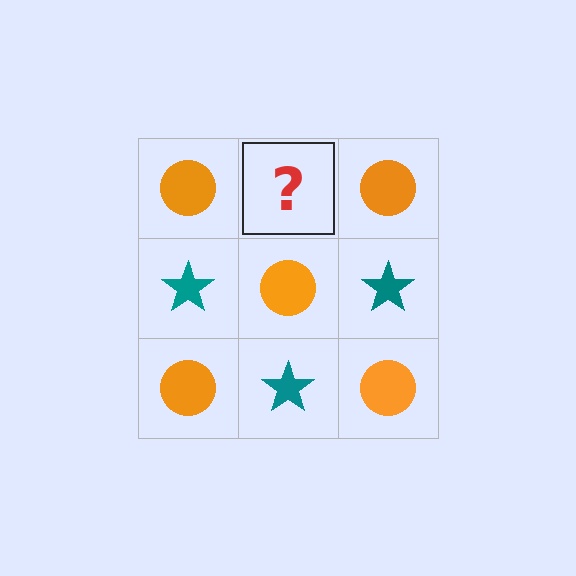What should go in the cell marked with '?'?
The missing cell should contain a teal star.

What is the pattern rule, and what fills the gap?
The rule is that it alternates orange circle and teal star in a checkerboard pattern. The gap should be filled with a teal star.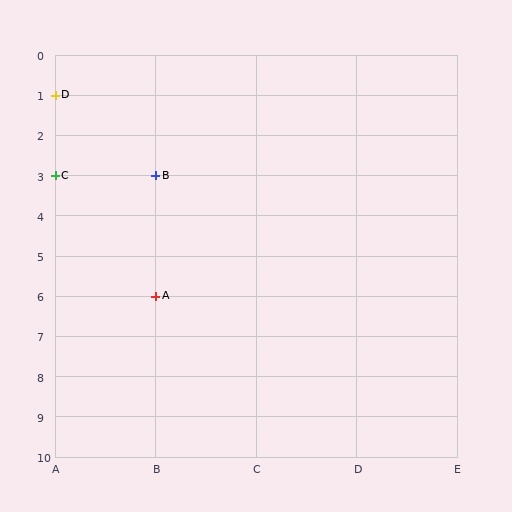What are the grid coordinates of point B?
Point B is at grid coordinates (B, 3).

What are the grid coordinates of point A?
Point A is at grid coordinates (B, 6).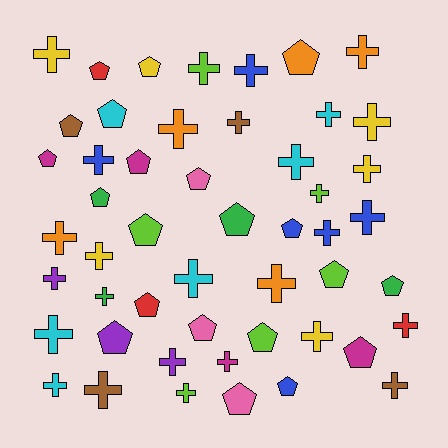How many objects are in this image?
There are 50 objects.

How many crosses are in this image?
There are 29 crosses.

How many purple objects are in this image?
There are 3 purple objects.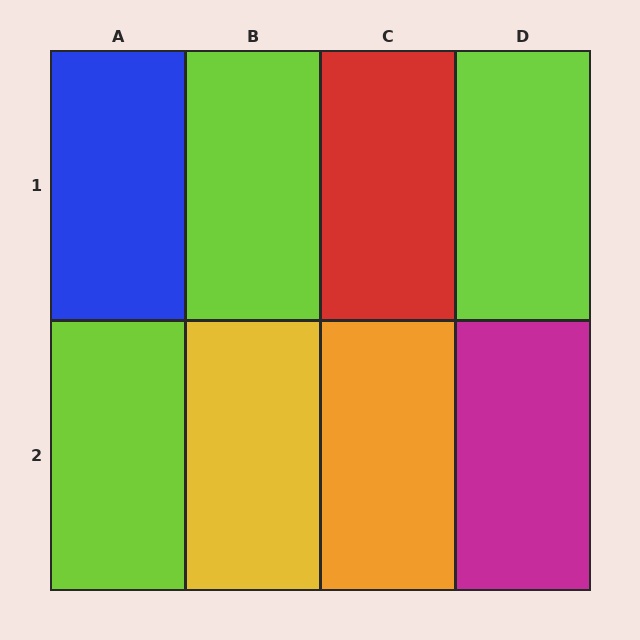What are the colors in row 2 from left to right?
Lime, yellow, orange, magenta.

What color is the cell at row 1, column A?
Blue.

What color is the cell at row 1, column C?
Red.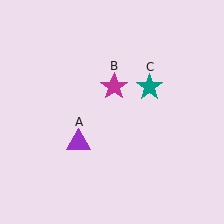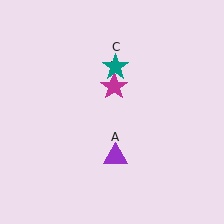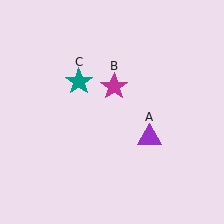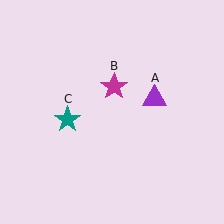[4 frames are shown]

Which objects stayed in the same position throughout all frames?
Magenta star (object B) remained stationary.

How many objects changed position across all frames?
2 objects changed position: purple triangle (object A), teal star (object C).